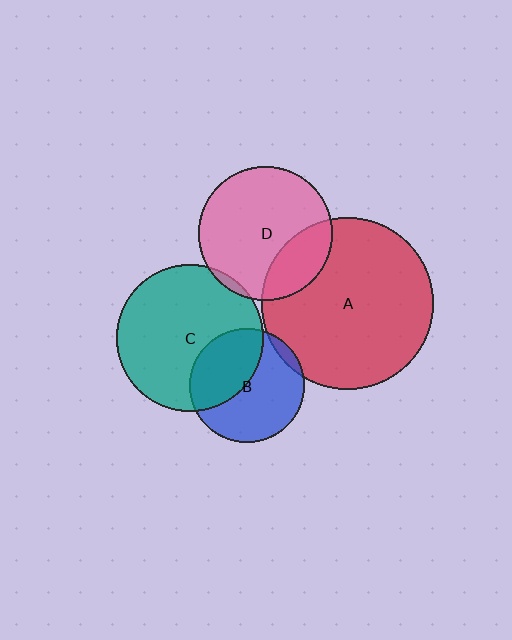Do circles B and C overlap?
Yes.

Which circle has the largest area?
Circle A (red).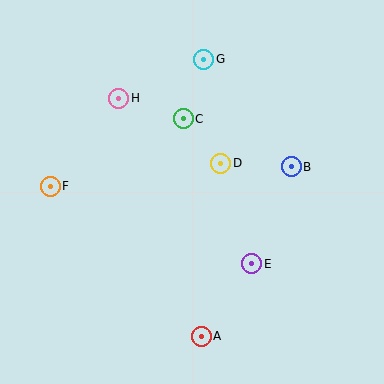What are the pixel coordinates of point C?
Point C is at (183, 119).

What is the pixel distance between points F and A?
The distance between F and A is 213 pixels.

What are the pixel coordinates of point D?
Point D is at (221, 163).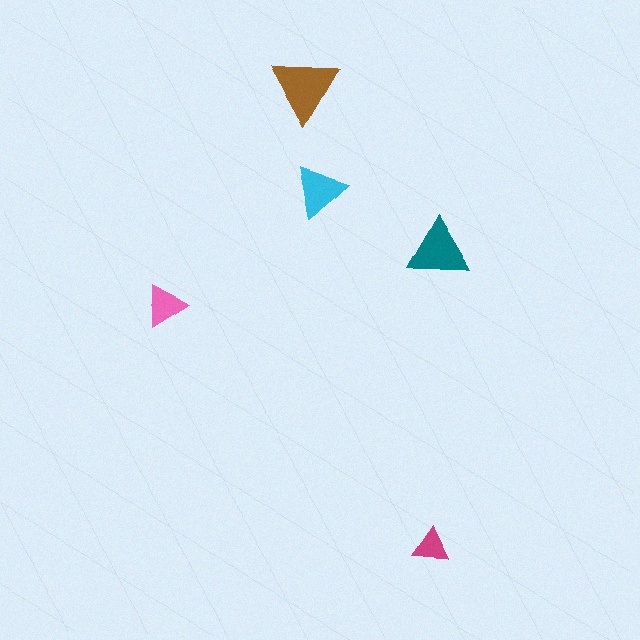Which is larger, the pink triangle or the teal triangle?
The teal one.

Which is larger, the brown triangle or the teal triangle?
The brown one.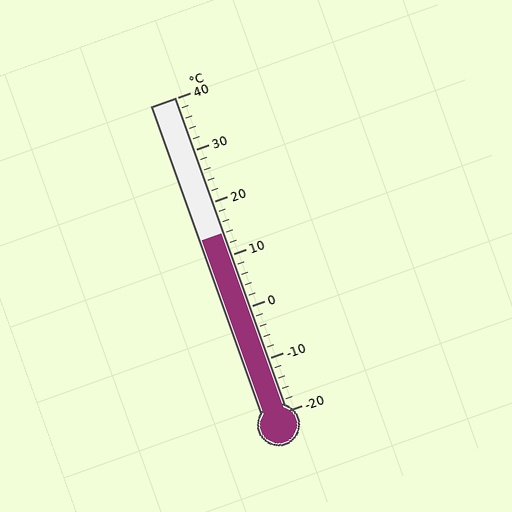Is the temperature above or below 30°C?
The temperature is below 30°C.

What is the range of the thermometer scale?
The thermometer scale ranges from -20°C to 40°C.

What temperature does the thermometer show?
The thermometer shows approximately 14°C.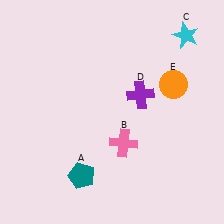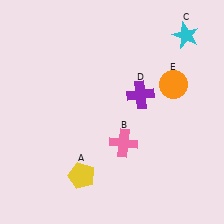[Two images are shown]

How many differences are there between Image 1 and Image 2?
There is 1 difference between the two images.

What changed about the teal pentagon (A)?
In Image 1, A is teal. In Image 2, it changed to yellow.